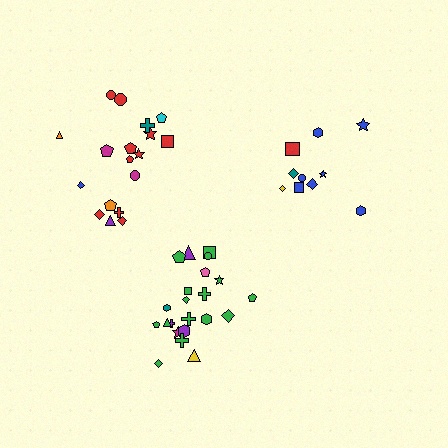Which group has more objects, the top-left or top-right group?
The top-left group.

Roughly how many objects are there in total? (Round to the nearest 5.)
Roughly 50 objects in total.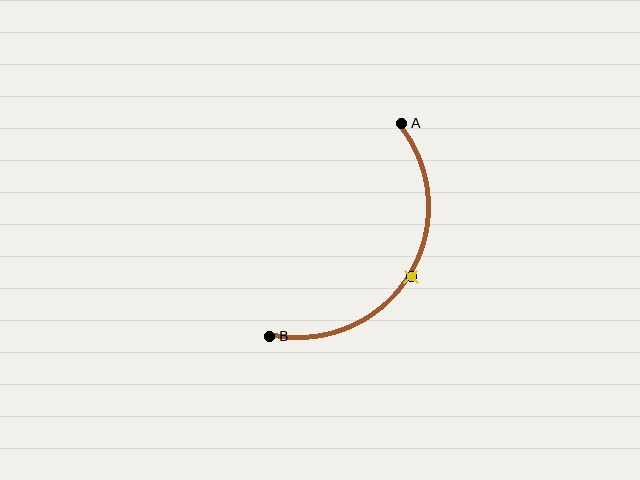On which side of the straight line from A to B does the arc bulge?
The arc bulges to the right of the straight line connecting A and B.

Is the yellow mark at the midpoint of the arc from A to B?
Yes. The yellow mark lies on the arc at equal arc-length from both A and B — it is the arc midpoint.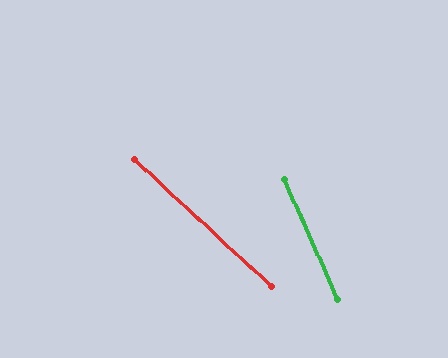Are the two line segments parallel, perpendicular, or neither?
Neither parallel nor perpendicular — they differ by about 23°.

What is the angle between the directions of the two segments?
Approximately 23 degrees.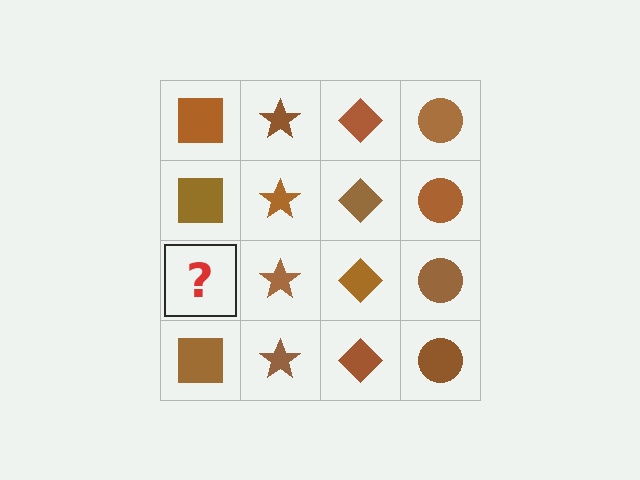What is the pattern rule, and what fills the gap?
The rule is that each column has a consistent shape. The gap should be filled with a brown square.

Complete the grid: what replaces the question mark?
The question mark should be replaced with a brown square.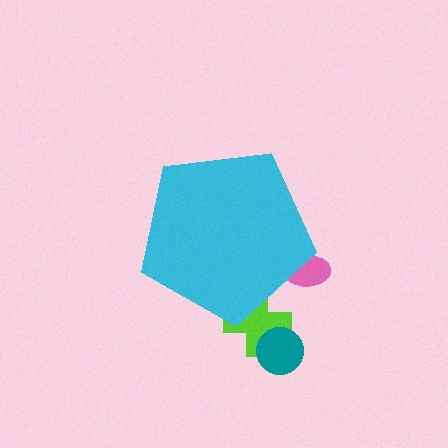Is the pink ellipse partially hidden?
Yes, the pink ellipse is partially hidden behind the cyan pentagon.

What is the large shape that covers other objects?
A cyan pentagon.